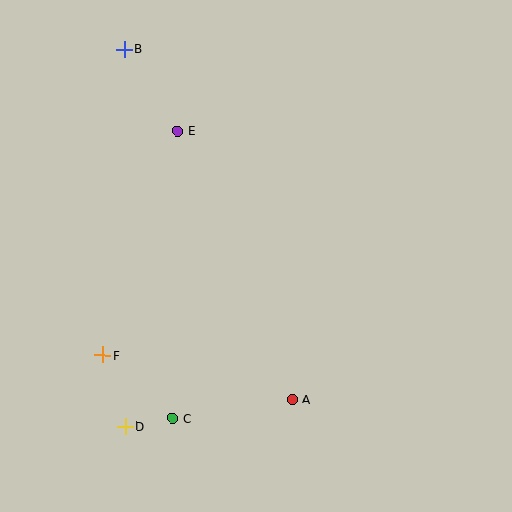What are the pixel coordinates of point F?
Point F is at (103, 355).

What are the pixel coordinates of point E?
Point E is at (178, 131).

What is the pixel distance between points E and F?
The distance between E and F is 237 pixels.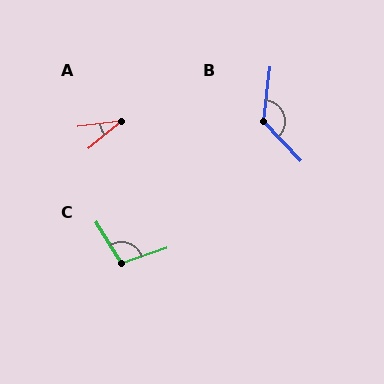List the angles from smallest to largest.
A (31°), C (103°), B (129°).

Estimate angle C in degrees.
Approximately 103 degrees.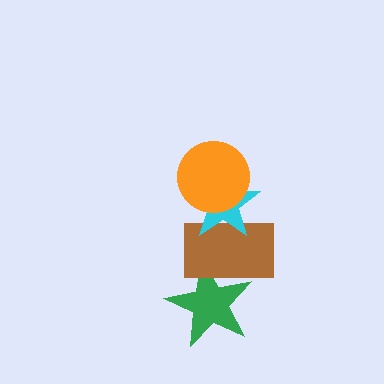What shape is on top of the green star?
The brown rectangle is on top of the green star.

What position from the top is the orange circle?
The orange circle is 1st from the top.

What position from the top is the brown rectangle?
The brown rectangle is 3rd from the top.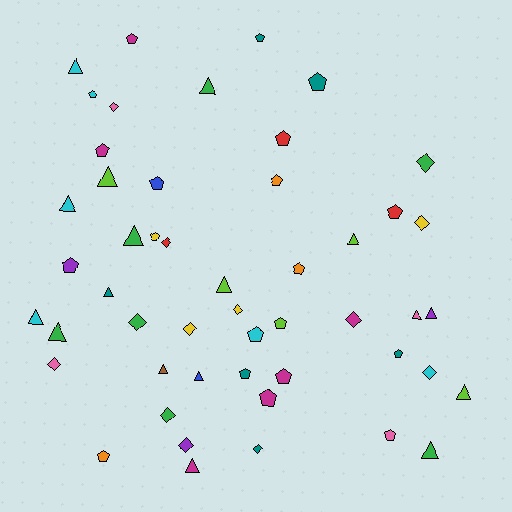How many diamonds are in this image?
There are 13 diamonds.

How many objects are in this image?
There are 50 objects.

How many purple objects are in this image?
There are 3 purple objects.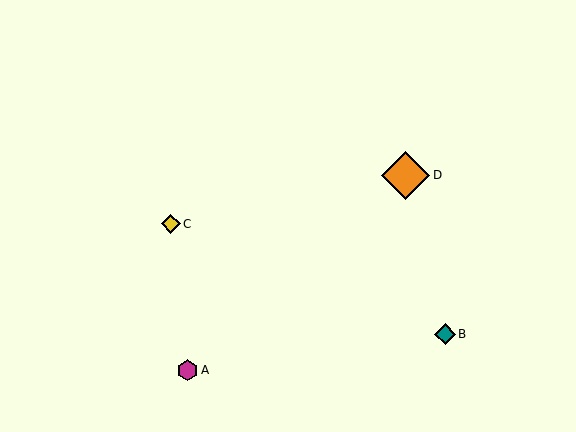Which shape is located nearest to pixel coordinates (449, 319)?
The teal diamond (labeled B) at (445, 334) is nearest to that location.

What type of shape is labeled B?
Shape B is a teal diamond.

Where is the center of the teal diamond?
The center of the teal diamond is at (445, 334).